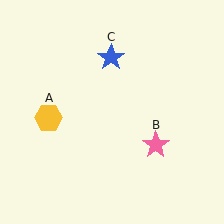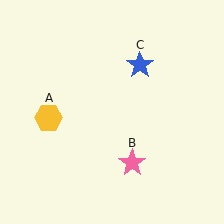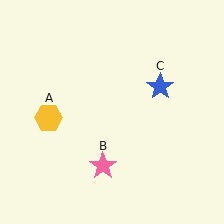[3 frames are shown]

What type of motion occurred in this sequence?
The pink star (object B), blue star (object C) rotated clockwise around the center of the scene.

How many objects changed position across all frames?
2 objects changed position: pink star (object B), blue star (object C).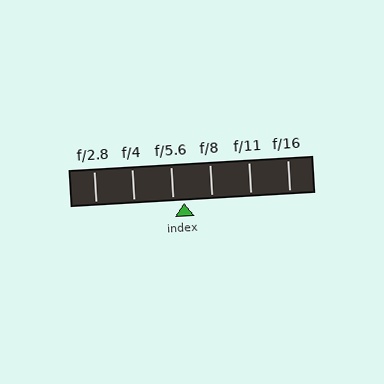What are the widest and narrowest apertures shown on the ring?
The widest aperture shown is f/2.8 and the narrowest is f/16.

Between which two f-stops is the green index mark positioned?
The index mark is between f/5.6 and f/8.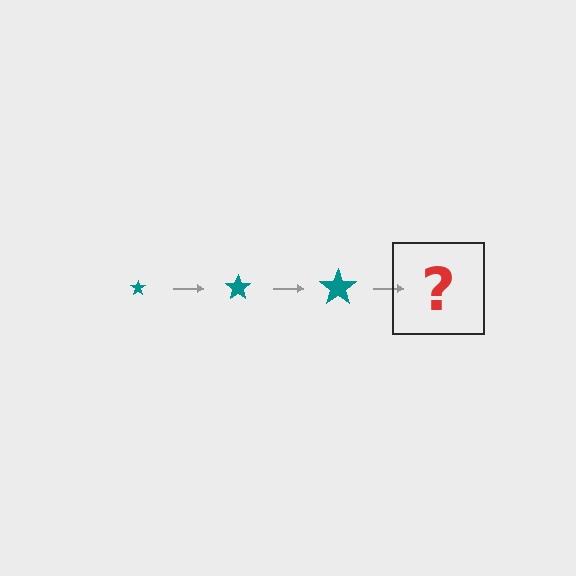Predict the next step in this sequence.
The next step is a teal star, larger than the previous one.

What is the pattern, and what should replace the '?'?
The pattern is that the star gets progressively larger each step. The '?' should be a teal star, larger than the previous one.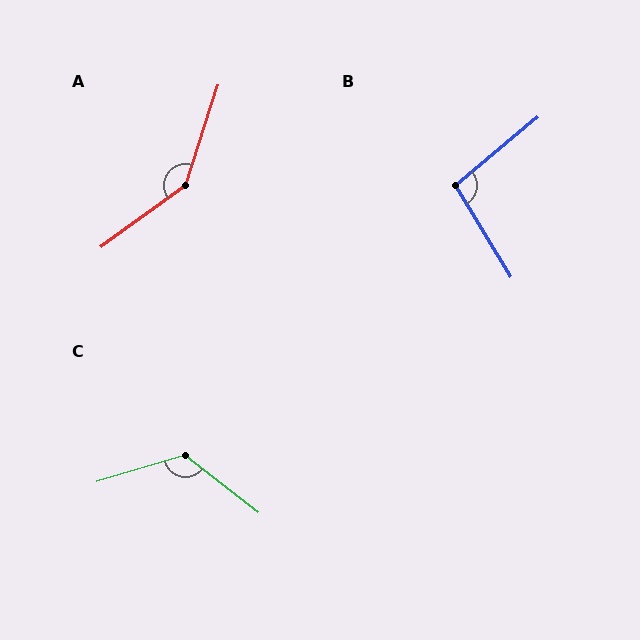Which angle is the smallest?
B, at approximately 98 degrees.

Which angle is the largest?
A, at approximately 144 degrees.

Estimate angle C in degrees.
Approximately 125 degrees.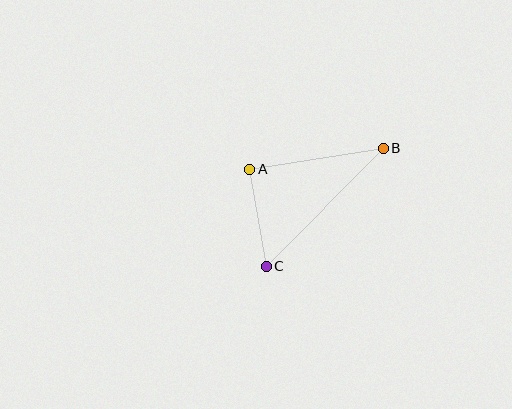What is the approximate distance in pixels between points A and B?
The distance between A and B is approximately 135 pixels.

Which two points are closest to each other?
Points A and C are closest to each other.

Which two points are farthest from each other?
Points B and C are farthest from each other.